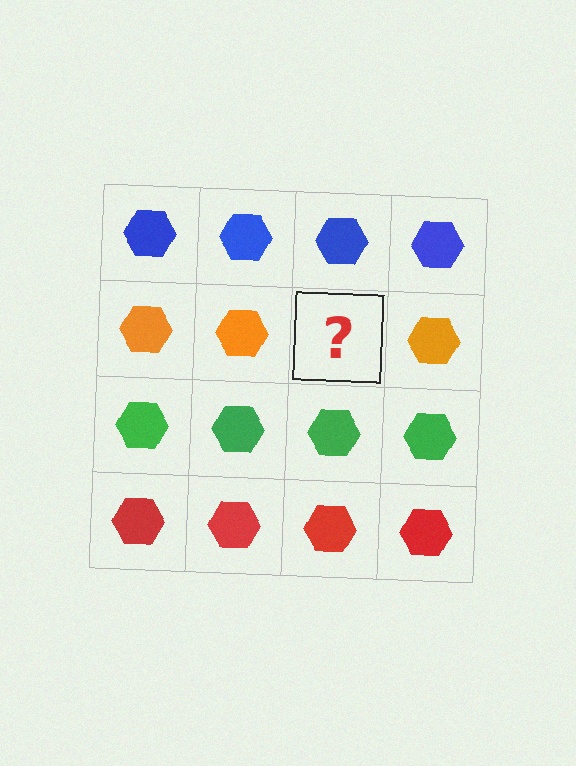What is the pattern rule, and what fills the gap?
The rule is that each row has a consistent color. The gap should be filled with an orange hexagon.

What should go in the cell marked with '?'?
The missing cell should contain an orange hexagon.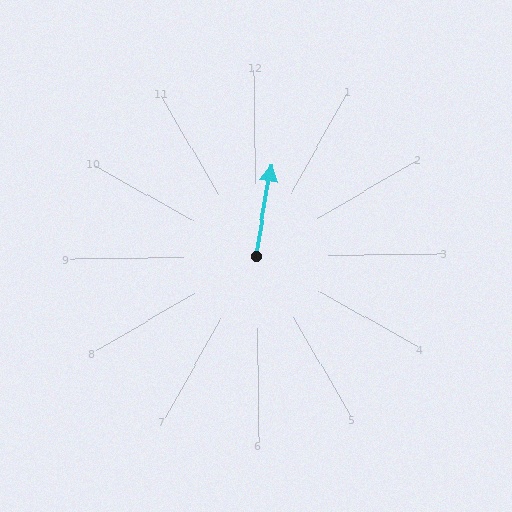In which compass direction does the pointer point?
North.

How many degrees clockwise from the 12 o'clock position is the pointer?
Approximately 10 degrees.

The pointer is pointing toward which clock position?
Roughly 12 o'clock.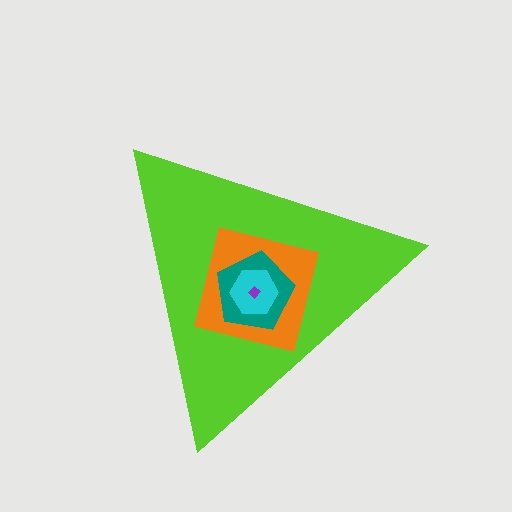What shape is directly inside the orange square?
The teal pentagon.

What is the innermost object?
The purple diamond.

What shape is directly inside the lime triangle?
The orange square.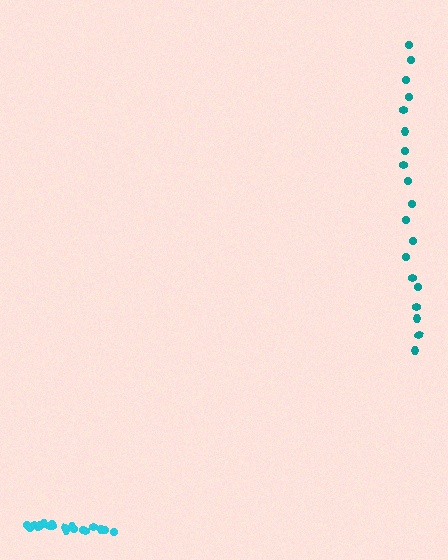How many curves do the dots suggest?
There are 2 distinct paths.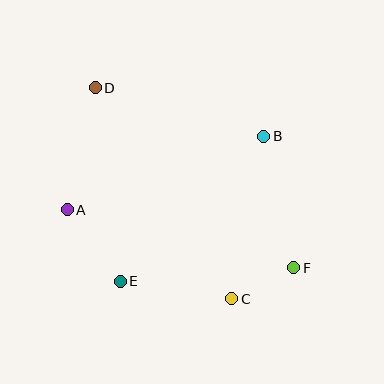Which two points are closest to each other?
Points C and F are closest to each other.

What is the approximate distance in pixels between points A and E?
The distance between A and E is approximately 89 pixels.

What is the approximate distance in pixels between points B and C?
The distance between B and C is approximately 166 pixels.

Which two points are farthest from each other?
Points D and F are farthest from each other.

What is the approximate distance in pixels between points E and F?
The distance between E and F is approximately 174 pixels.